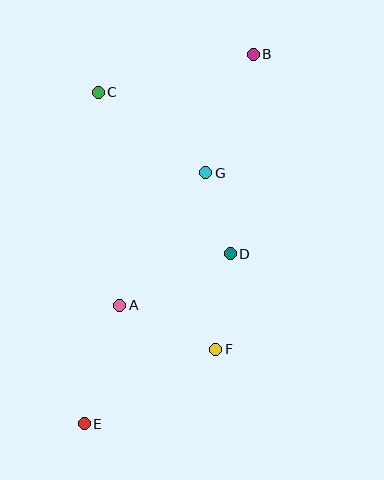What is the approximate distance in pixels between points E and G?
The distance between E and G is approximately 279 pixels.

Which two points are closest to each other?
Points D and G are closest to each other.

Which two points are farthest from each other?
Points B and E are farthest from each other.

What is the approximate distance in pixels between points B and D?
The distance between B and D is approximately 201 pixels.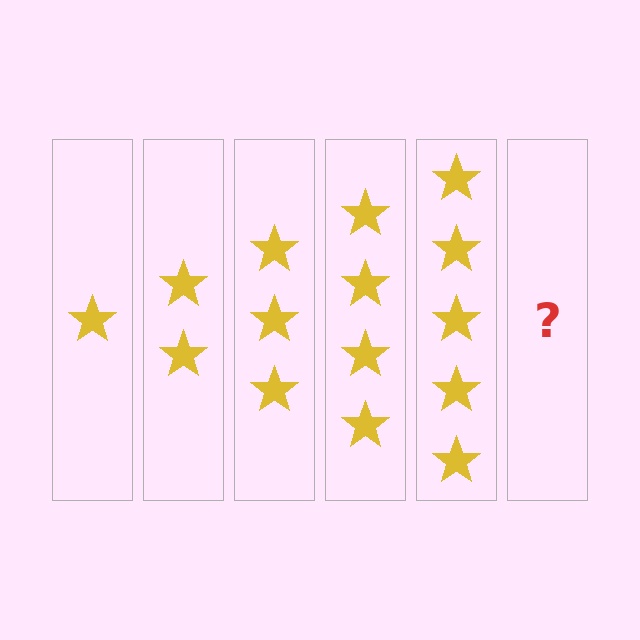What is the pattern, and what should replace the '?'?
The pattern is that each step adds one more star. The '?' should be 6 stars.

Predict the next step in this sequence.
The next step is 6 stars.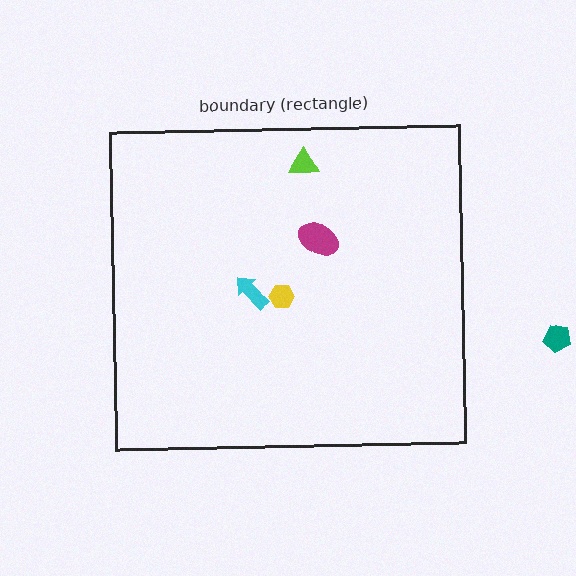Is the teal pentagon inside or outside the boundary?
Outside.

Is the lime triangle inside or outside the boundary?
Inside.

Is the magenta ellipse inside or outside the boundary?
Inside.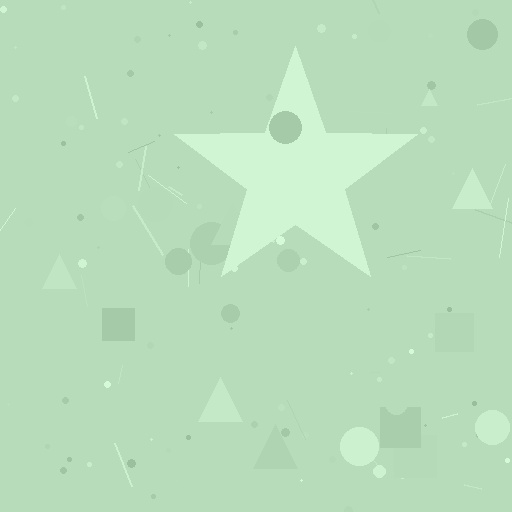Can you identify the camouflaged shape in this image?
The camouflaged shape is a star.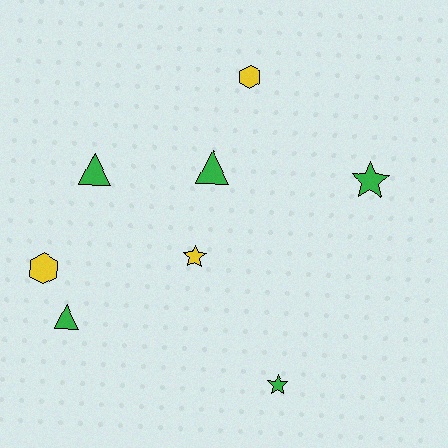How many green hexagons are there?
There are no green hexagons.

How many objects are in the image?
There are 8 objects.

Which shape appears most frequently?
Star, with 3 objects.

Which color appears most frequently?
Green, with 5 objects.